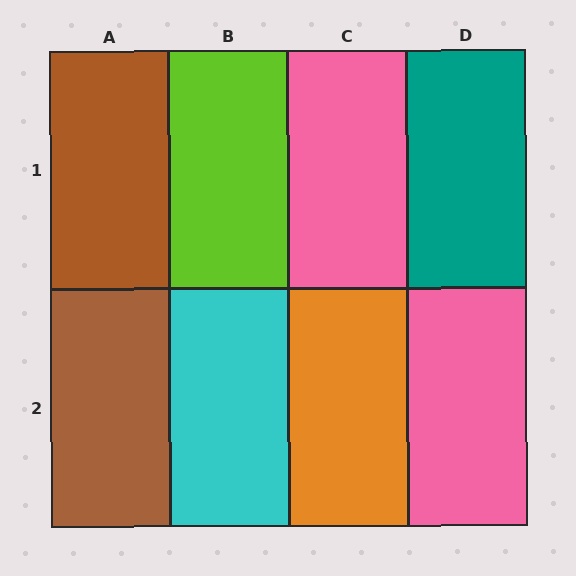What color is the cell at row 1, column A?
Brown.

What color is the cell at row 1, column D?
Teal.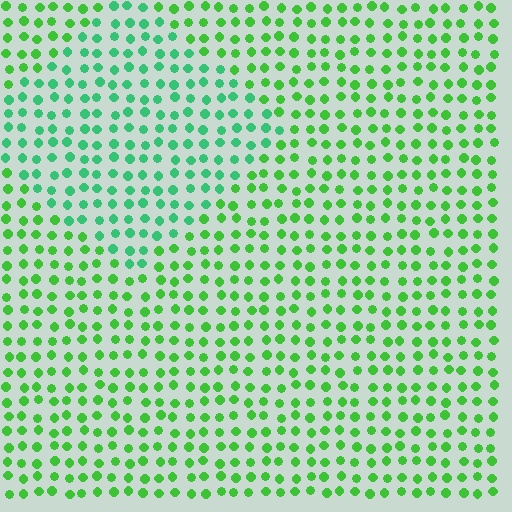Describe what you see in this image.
The image is filled with small green elements in a uniform arrangement. A diamond-shaped region is visible where the elements are tinted to a slightly different hue, forming a subtle color boundary.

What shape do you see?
I see a diamond.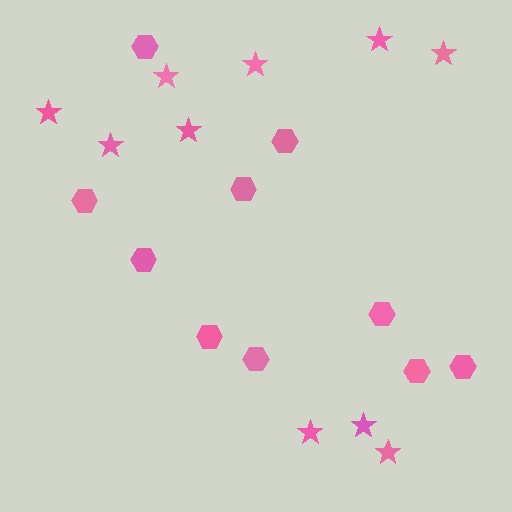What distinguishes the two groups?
There are 2 groups: one group of hexagons (10) and one group of stars (10).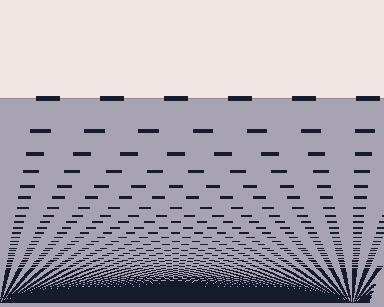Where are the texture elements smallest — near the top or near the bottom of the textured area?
Near the bottom.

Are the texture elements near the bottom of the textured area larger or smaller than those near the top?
Smaller. The gradient is inverted — elements near the bottom are smaller and denser.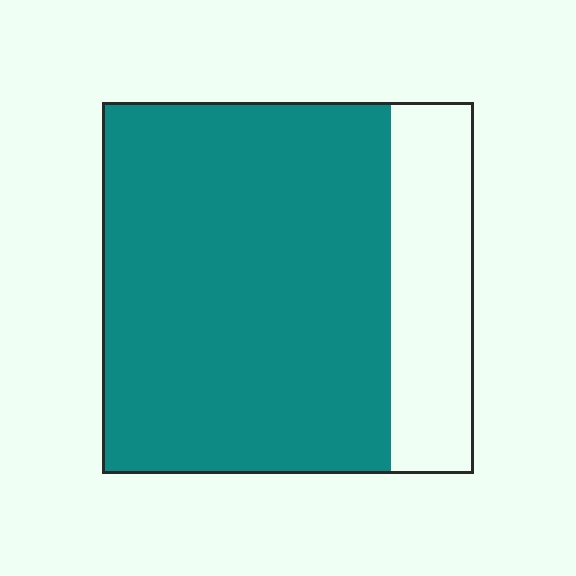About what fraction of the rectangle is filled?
About four fifths (4/5).